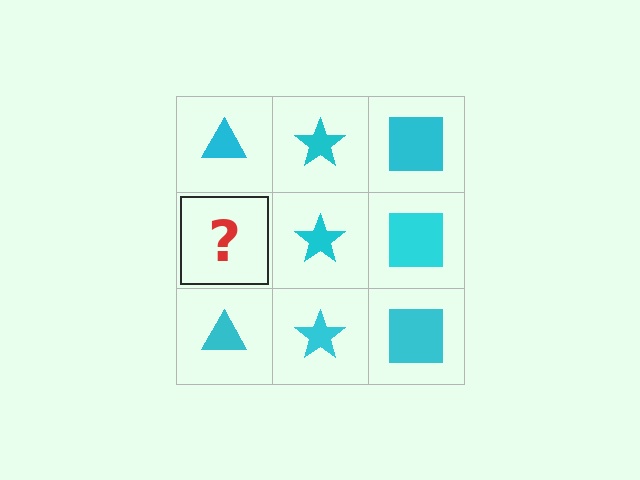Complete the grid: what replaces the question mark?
The question mark should be replaced with a cyan triangle.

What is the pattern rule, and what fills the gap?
The rule is that each column has a consistent shape. The gap should be filled with a cyan triangle.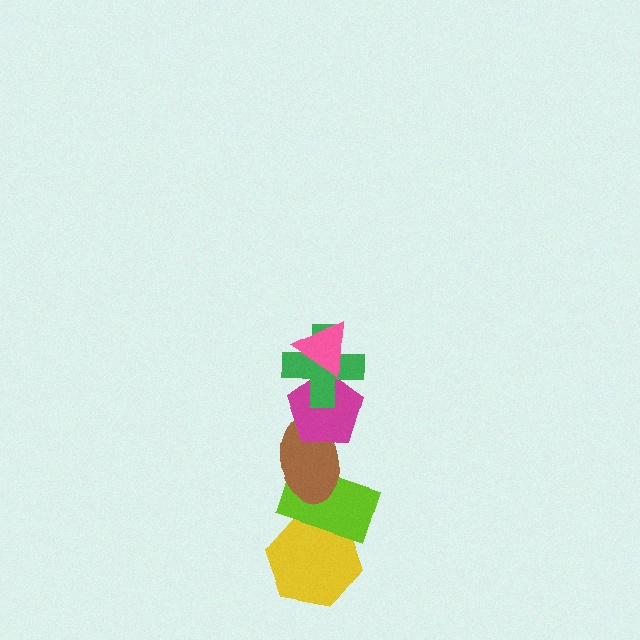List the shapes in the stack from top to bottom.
From top to bottom: the pink triangle, the green cross, the magenta pentagon, the brown ellipse, the lime rectangle, the yellow hexagon.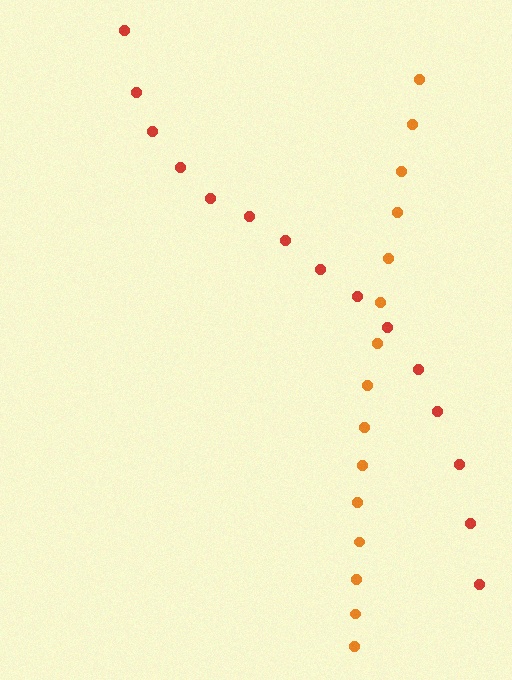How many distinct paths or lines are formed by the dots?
There are 2 distinct paths.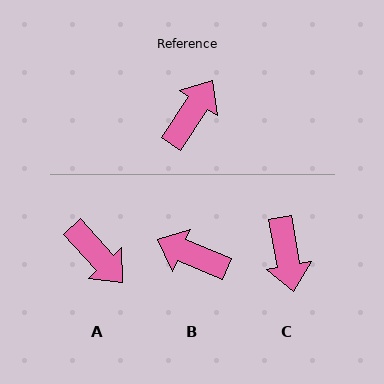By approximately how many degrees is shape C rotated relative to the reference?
Approximately 136 degrees clockwise.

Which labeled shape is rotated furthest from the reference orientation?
C, about 136 degrees away.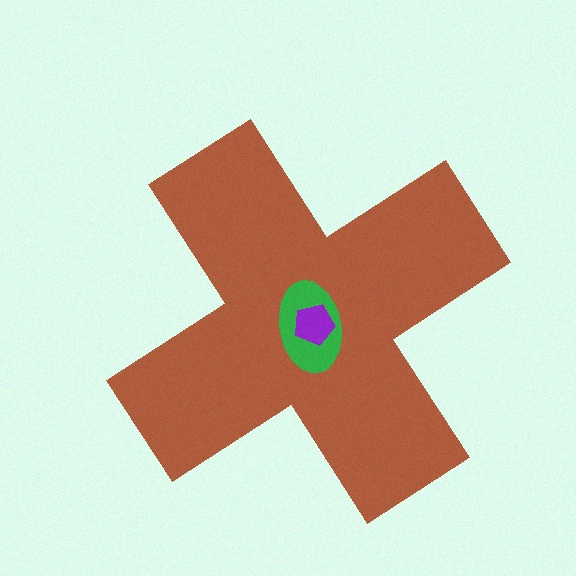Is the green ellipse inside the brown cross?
Yes.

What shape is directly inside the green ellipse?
The purple pentagon.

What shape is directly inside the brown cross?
The green ellipse.